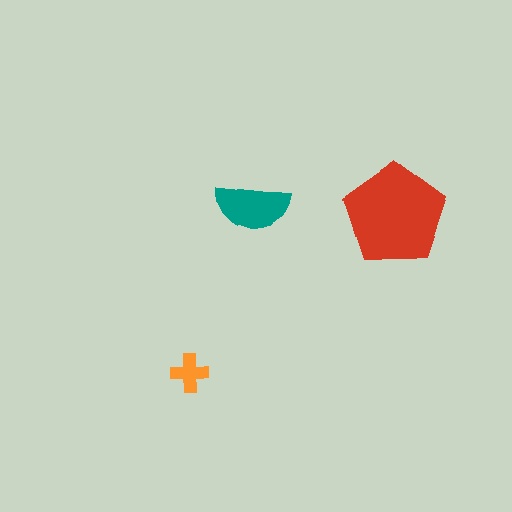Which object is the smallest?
The orange cross.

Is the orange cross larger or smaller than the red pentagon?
Smaller.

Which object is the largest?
The red pentagon.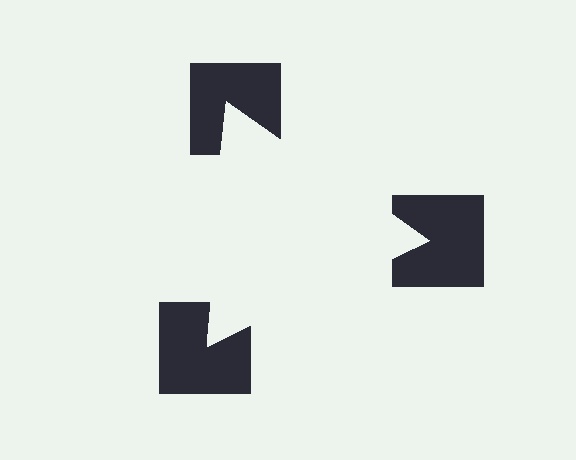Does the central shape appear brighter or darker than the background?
It typically appears slightly brighter than the background, even though no actual brightness change is drawn.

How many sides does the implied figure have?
3 sides.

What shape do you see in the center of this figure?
An illusory triangle — its edges are inferred from the aligned wedge cuts in the notched squares, not physically drawn.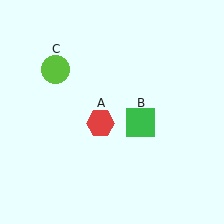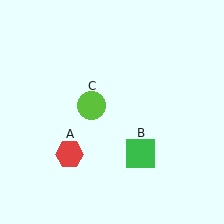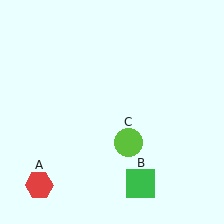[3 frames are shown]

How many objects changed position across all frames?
3 objects changed position: red hexagon (object A), green square (object B), lime circle (object C).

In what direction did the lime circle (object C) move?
The lime circle (object C) moved down and to the right.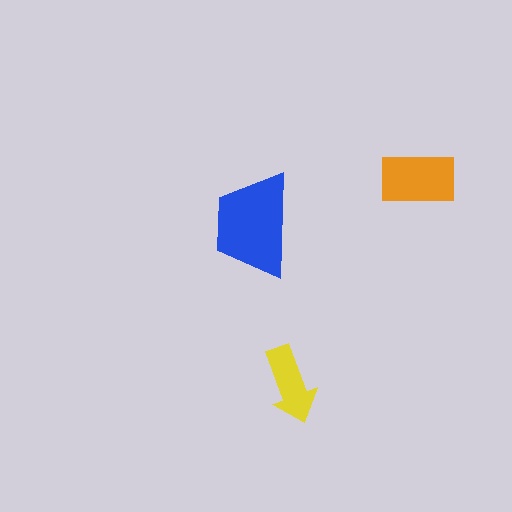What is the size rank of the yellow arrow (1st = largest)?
3rd.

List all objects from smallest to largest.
The yellow arrow, the orange rectangle, the blue trapezoid.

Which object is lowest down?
The yellow arrow is bottommost.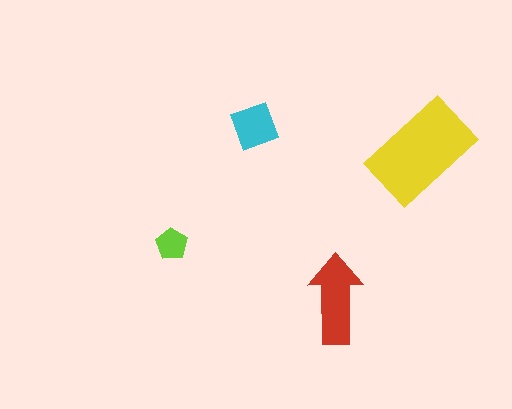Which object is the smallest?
The lime pentagon.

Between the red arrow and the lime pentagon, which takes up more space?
The red arrow.